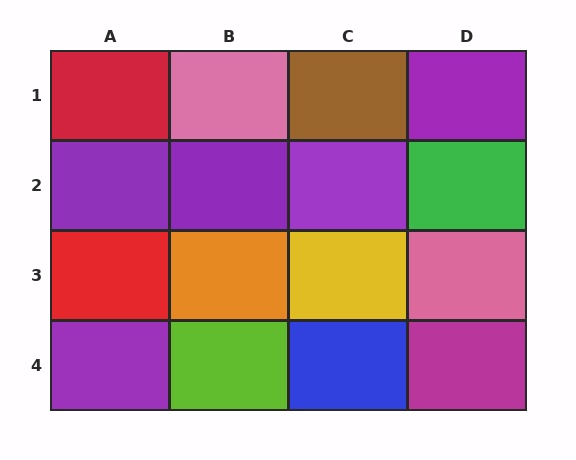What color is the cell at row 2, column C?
Purple.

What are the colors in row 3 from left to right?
Red, orange, yellow, pink.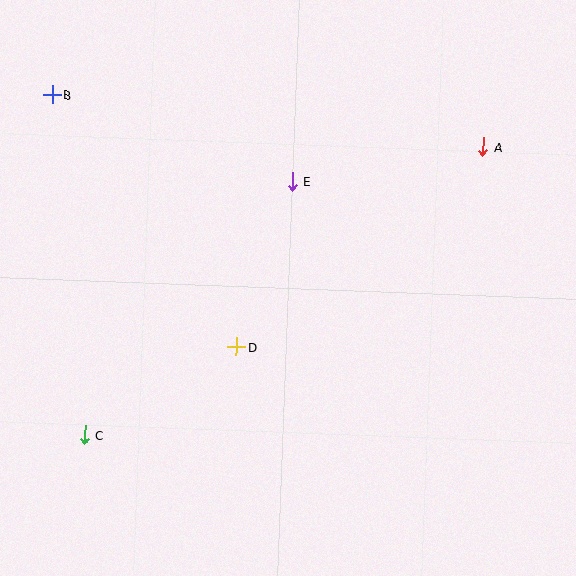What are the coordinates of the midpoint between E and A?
The midpoint between E and A is at (388, 164).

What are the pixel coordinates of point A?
Point A is at (483, 147).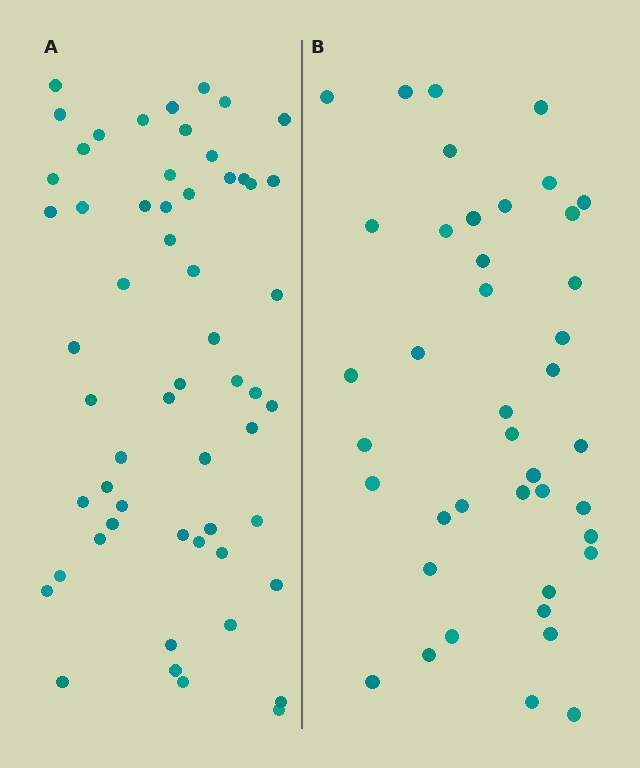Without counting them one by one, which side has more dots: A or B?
Region A (the left region) has more dots.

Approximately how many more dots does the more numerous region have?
Region A has approximately 15 more dots than region B.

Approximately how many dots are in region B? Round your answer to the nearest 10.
About 40 dots. (The exact count is 41, which rounds to 40.)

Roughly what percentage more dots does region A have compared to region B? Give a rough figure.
About 40% more.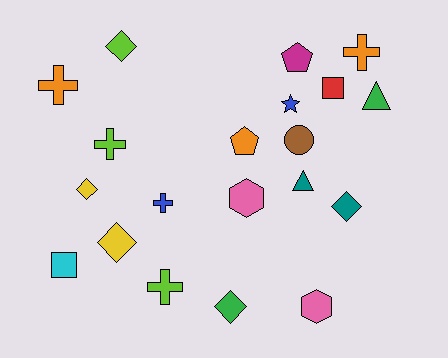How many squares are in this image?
There are 2 squares.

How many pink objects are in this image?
There are 2 pink objects.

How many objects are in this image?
There are 20 objects.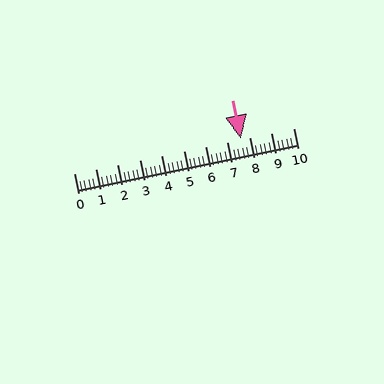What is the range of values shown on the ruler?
The ruler shows values from 0 to 10.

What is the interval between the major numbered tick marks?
The major tick marks are spaced 1 units apart.